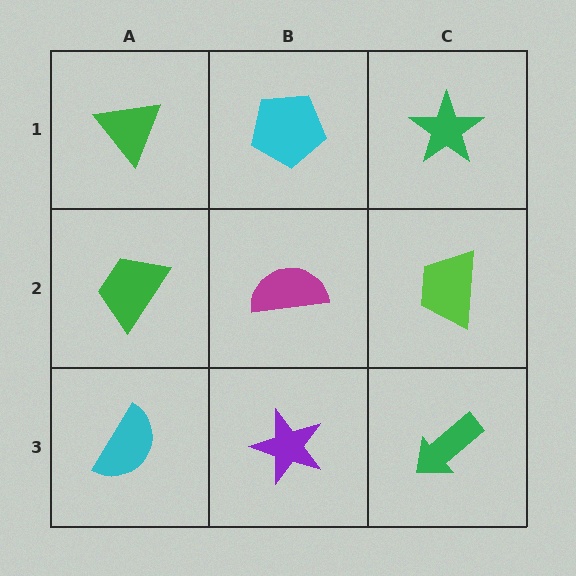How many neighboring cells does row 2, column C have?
3.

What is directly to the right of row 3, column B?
A green arrow.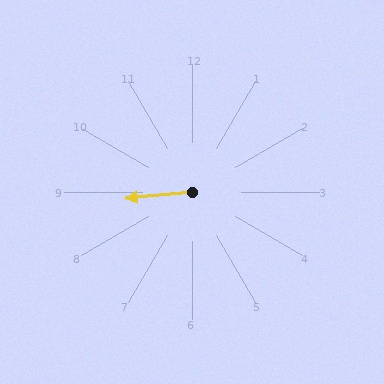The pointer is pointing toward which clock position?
Roughly 9 o'clock.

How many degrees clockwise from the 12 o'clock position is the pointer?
Approximately 265 degrees.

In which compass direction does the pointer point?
West.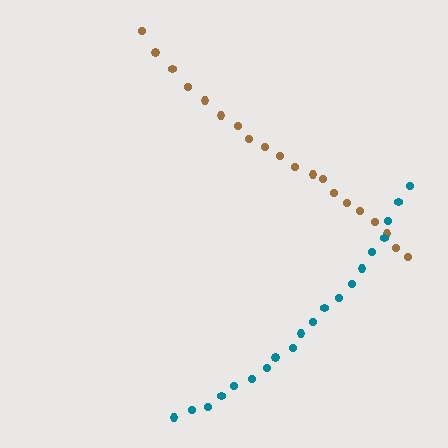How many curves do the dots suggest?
There are 2 distinct paths.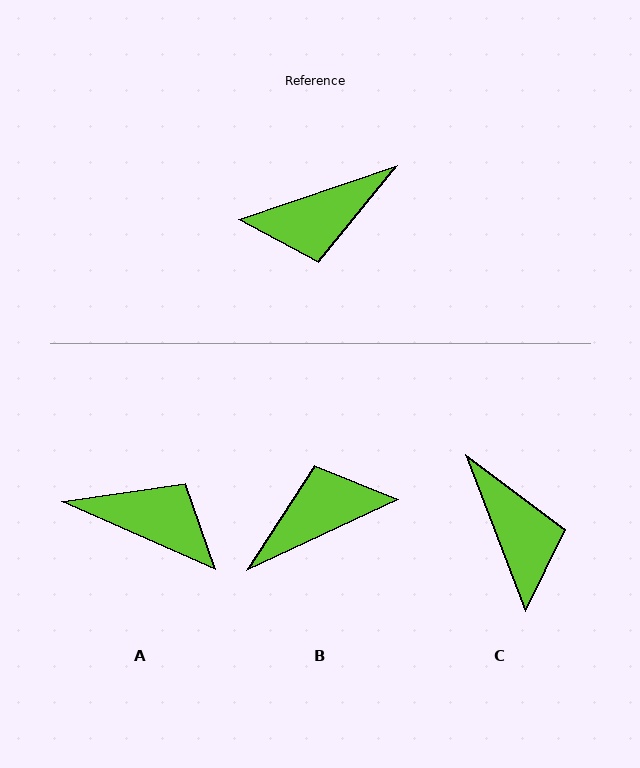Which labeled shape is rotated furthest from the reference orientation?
B, about 174 degrees away.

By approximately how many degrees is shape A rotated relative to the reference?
Approximately 138 degrees counter-clockwise.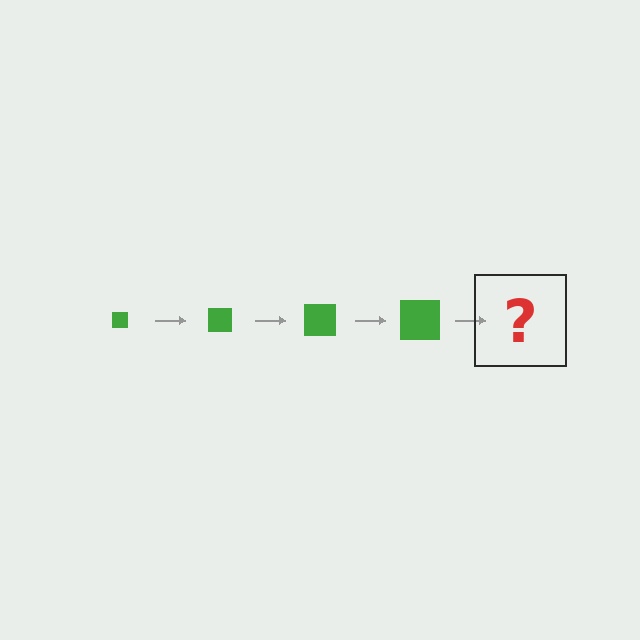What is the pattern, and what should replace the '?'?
The pattern is that the square gets progressively larger each step. The '?' should be a green square, larger than the previous one.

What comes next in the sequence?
The next element should be a green square, larger than the previous one.